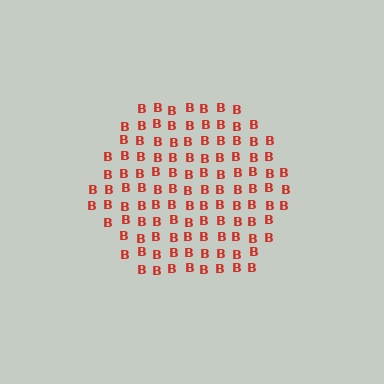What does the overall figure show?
The overall figure shows a hexagon.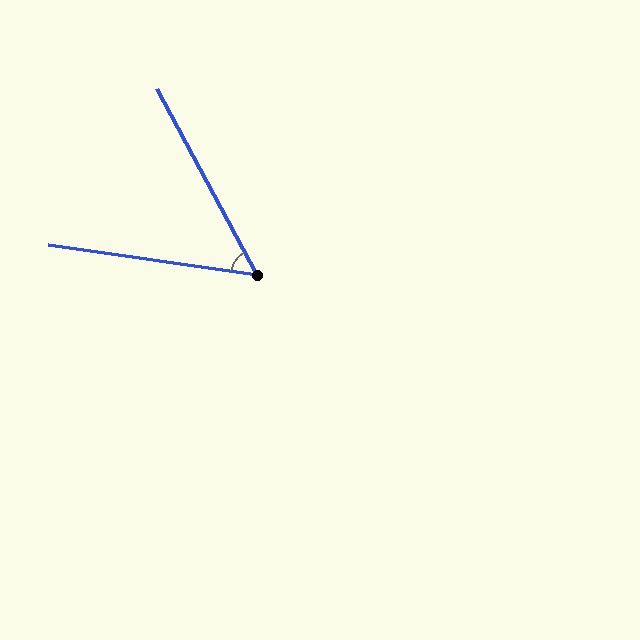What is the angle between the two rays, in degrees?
Approximately 54 degrees.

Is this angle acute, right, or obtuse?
It is acute.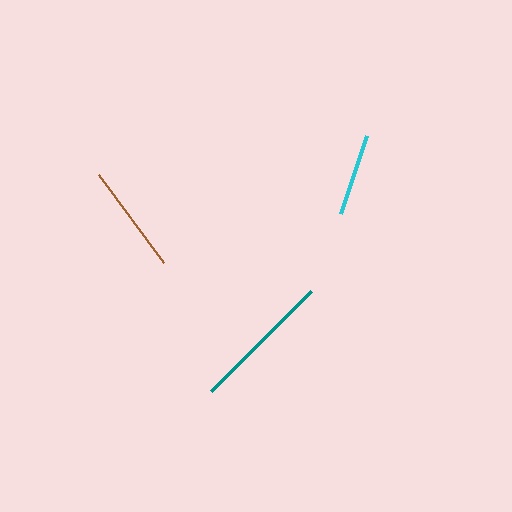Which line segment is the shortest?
The cyan line is the shortest at approximately 83 pixels.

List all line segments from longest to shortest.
From longest to shortest: teal, brown, cyan.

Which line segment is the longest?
The teal line is the longest at approximately 141 pixels.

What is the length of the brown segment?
The brown segment is approximately 109 pixels long.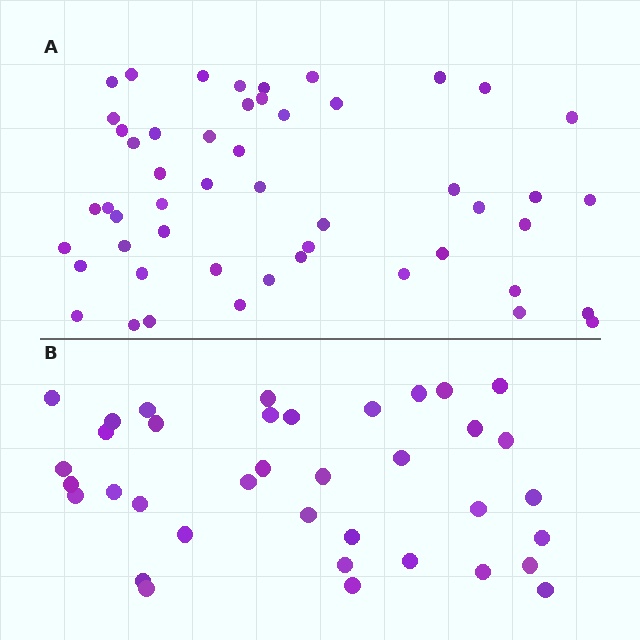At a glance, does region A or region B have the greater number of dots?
Region A (the top region) has more dots.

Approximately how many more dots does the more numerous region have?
Region A has approximately 15 more dots than region B.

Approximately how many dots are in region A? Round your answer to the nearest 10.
About 50 dots. (The exact count is 51, which rounds to 50.)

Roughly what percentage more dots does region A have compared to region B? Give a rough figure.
About 40% more.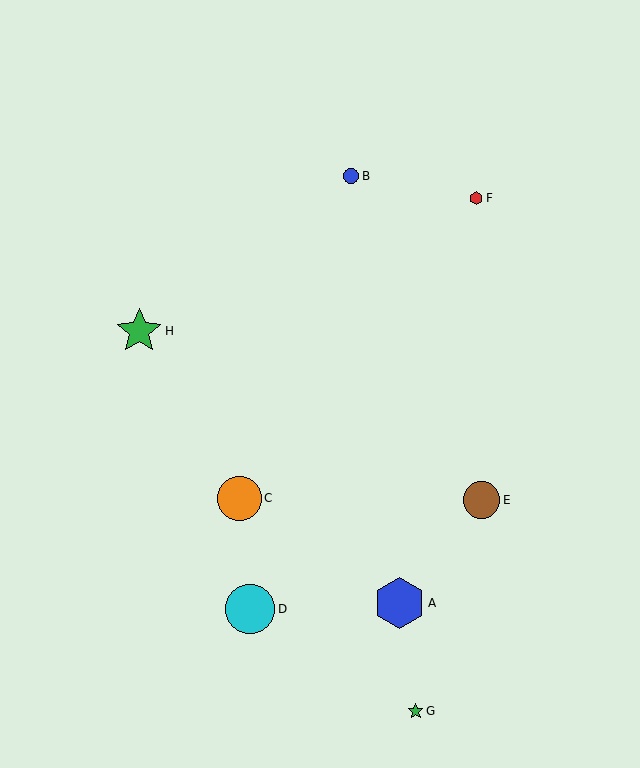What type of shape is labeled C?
Shape C is an orange circle.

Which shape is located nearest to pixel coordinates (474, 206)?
The red hexagon (labeled F) at (476, 198) is nearest to that location.